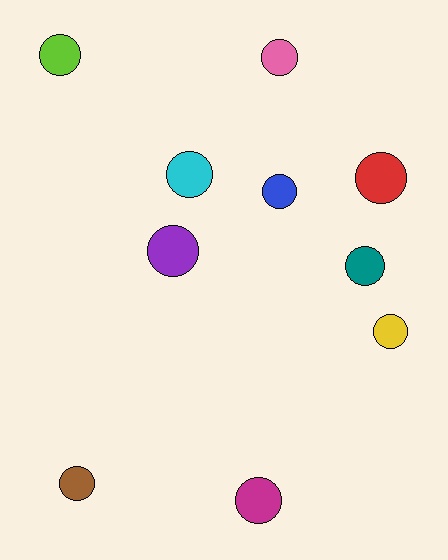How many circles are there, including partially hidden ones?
There are 10 circles.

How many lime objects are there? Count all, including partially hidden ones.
There is 1 lime object.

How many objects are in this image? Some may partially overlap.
There are 10 objects.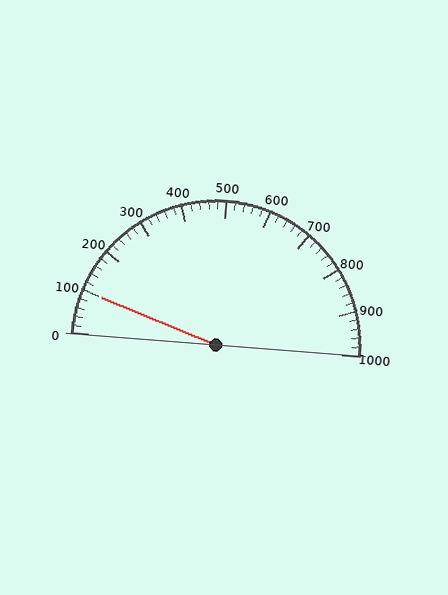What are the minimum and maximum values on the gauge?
The gauge ranges from 0 to 1000.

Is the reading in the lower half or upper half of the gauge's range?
The reading is in the lower half of the range (0 to 1000).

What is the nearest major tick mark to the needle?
The nearest major tick mark is 100.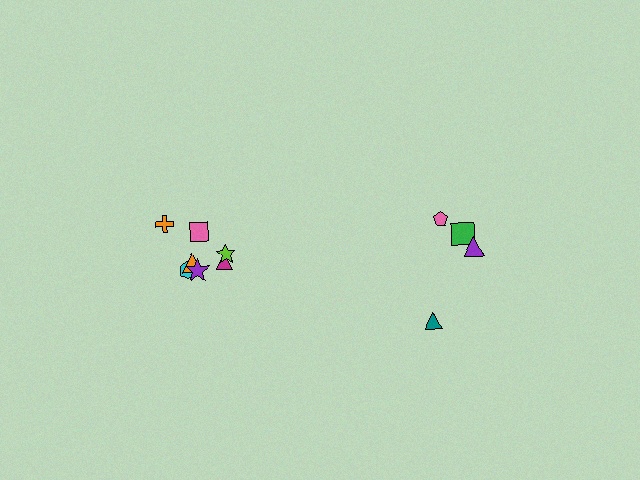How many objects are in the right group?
There are 4 objects.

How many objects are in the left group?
There are 7 objects.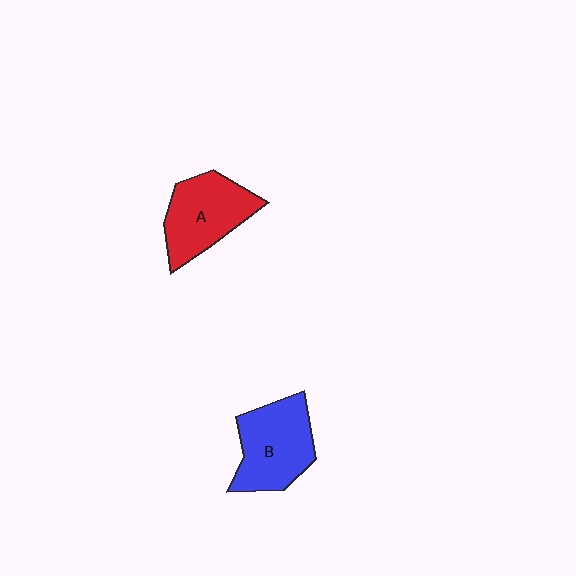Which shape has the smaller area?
Shape A (red).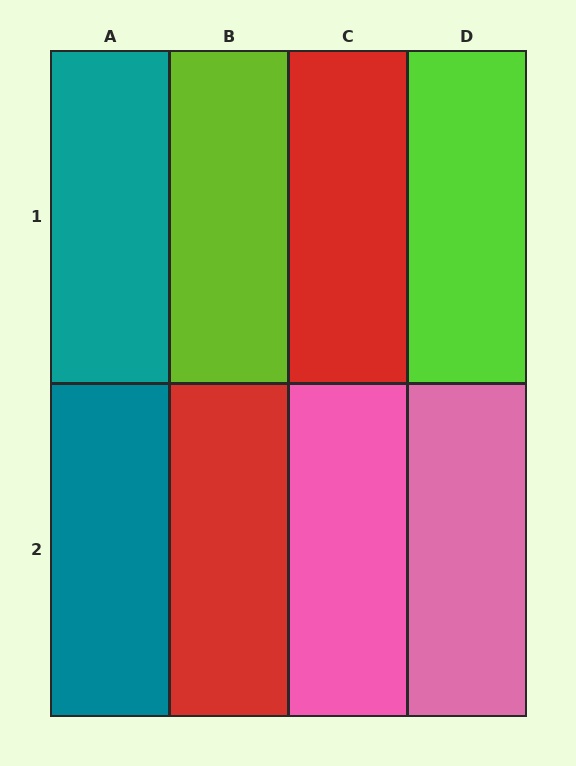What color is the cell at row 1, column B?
Lime.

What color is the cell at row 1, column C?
Red.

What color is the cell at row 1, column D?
Lime.